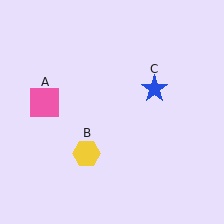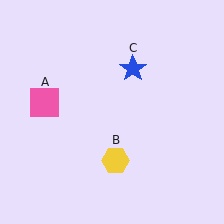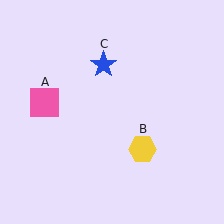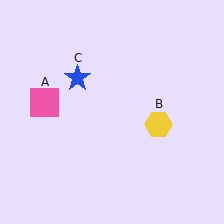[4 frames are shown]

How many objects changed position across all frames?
2 objects changed position: yellow hexagon (object B), blue star (object C).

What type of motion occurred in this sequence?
The yellow hexagon (object B), blue star (object C) rotated counterclockwise around the center of the scene.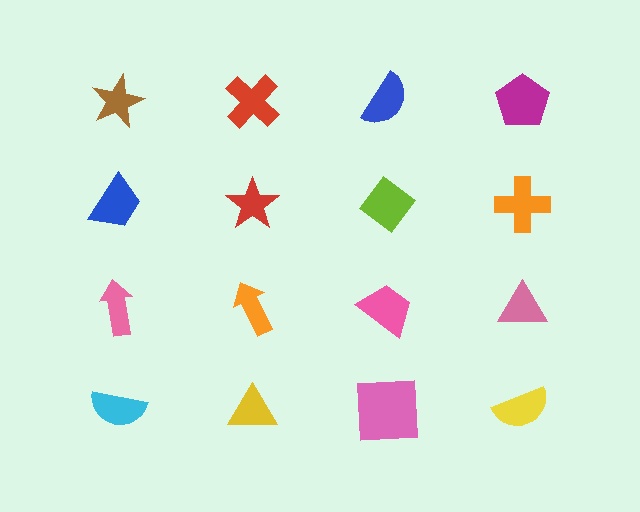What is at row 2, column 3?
A lime diamond.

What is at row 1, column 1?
A brown star.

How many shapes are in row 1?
4 shapes.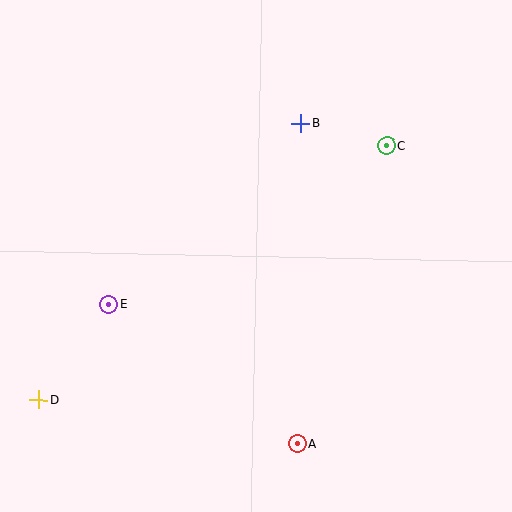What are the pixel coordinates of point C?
Point C is at (387, 145).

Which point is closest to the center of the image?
Point B at (301, 123) is closest to the center.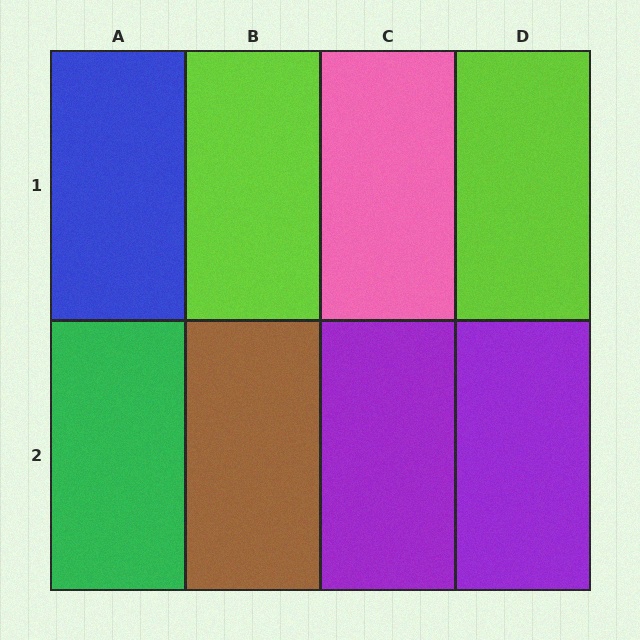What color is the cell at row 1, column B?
Lime.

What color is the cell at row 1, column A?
Blue.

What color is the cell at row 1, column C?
Pink.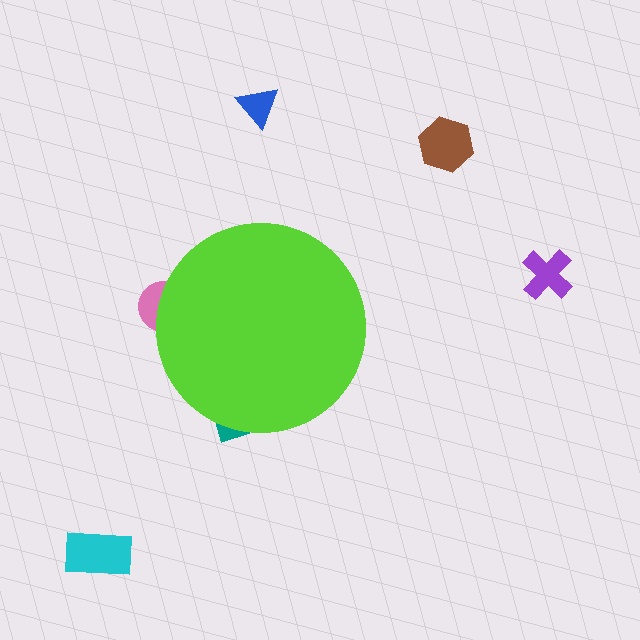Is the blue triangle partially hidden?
No, the blue triangle is fully visible.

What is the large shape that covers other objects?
A lime circle.